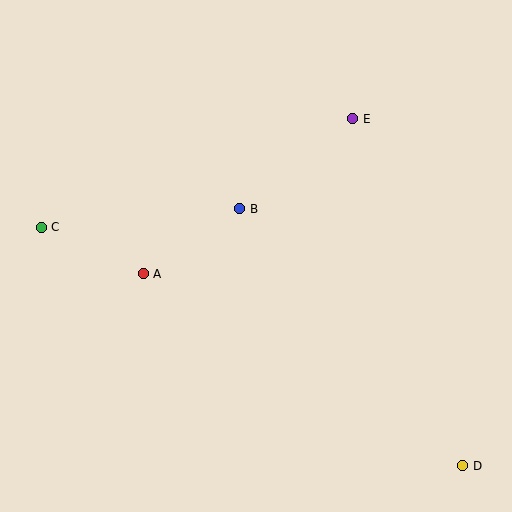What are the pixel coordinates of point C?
Point C is at (41, 227).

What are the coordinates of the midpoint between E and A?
The midpoint between E and A is at (248, 196).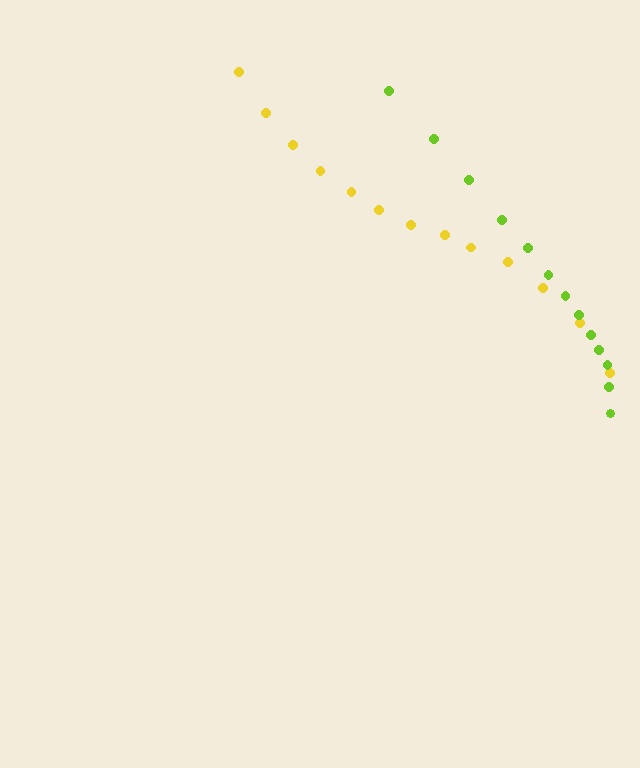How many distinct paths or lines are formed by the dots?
There are 2 distinct paths.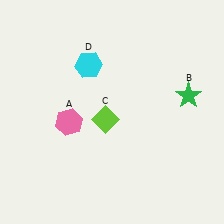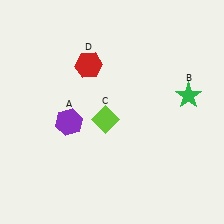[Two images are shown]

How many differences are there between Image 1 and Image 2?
There are 2 differences between the two images.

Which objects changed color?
A changed from pink to purple. D changed from cyan to red.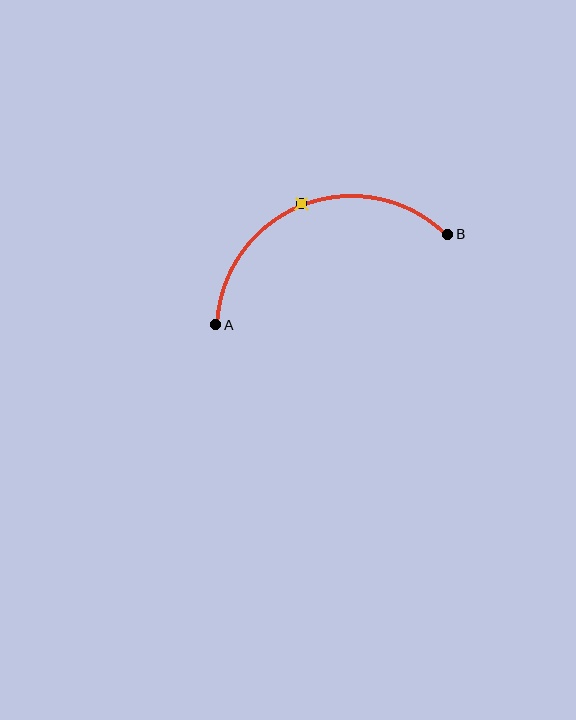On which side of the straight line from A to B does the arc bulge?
The arc bulges above the straight line connecting A and B.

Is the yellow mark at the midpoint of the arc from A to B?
Yes. The yellow mark lies on the arc at equal arc-length from both A and B — it is the arc midpoint.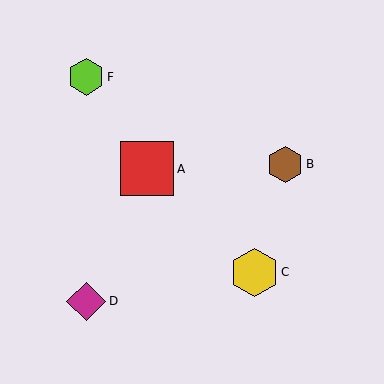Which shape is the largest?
The red square (labeled A) is the largest.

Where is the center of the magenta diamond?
The center of the magenta diamond is at (86, 301).